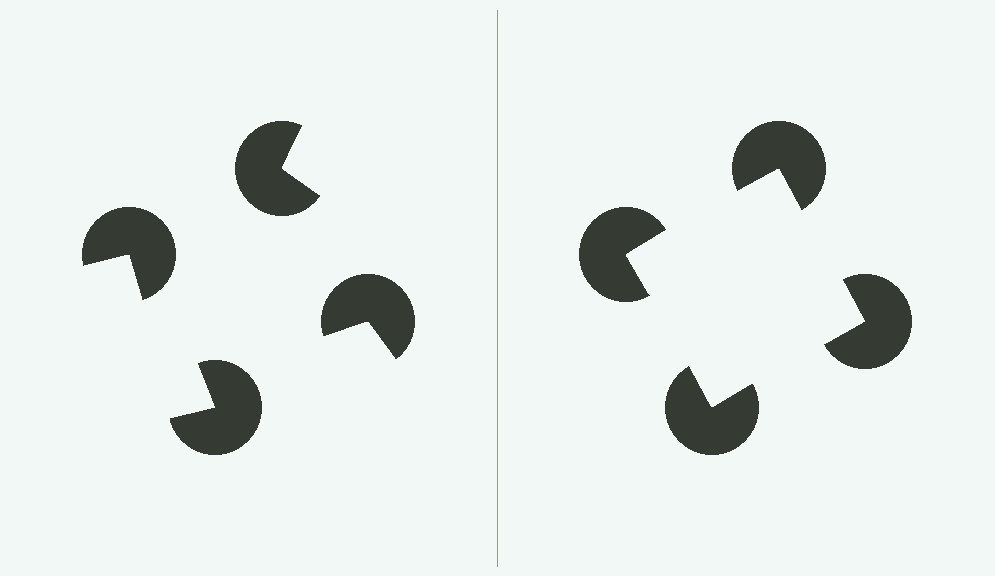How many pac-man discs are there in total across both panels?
8 — 4 on each side.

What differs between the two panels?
The pac-man discs are positioned identically on both sides; only the wedge orientations differ. On the right they align to a square; on the left they are misaligned.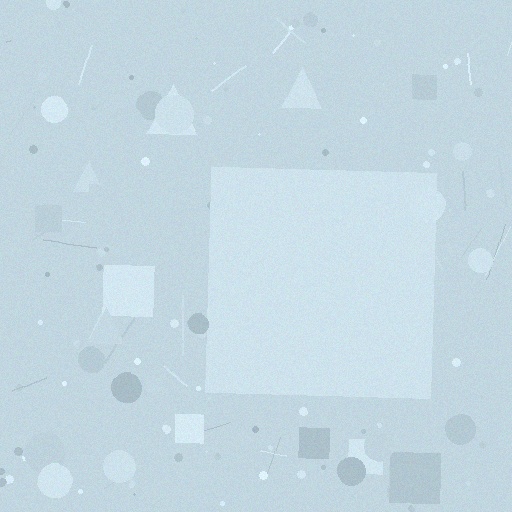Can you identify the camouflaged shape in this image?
The camouflaged shape is a square.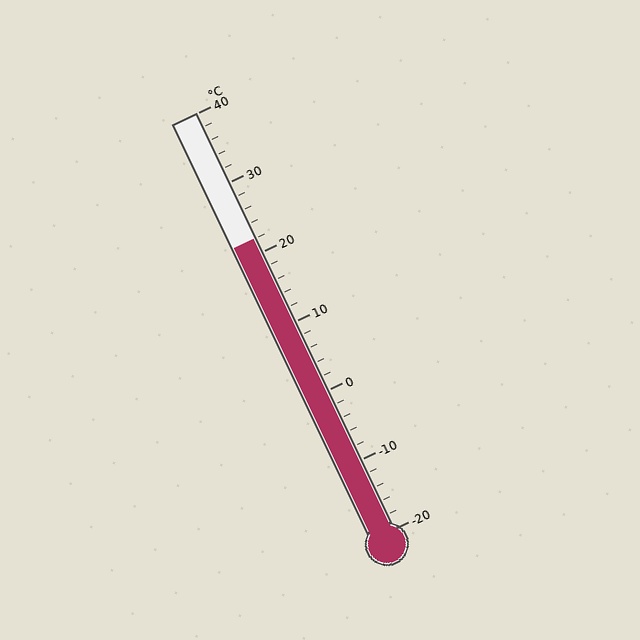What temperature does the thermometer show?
The thermometer shows approximately 22°C.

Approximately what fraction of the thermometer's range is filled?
The thermometer is filled to approximately 70% of its range.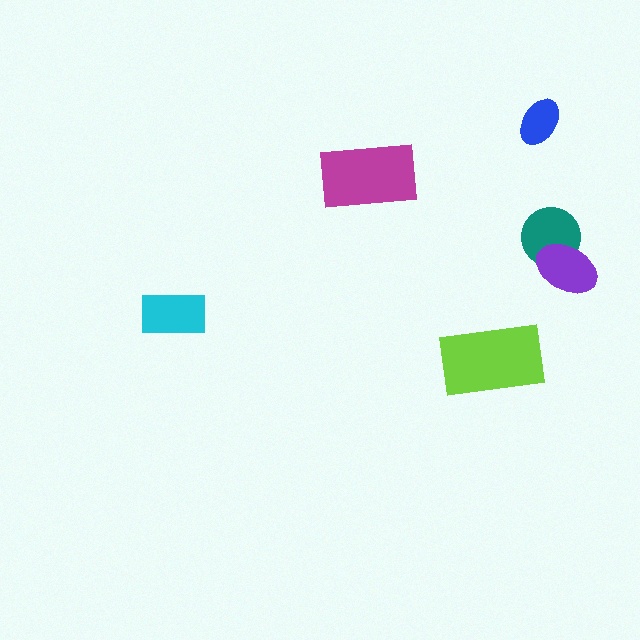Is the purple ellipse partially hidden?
No, no other shape covers it.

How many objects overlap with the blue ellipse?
0 objects overlap with the blue ellipse.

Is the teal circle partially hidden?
Yes, it is partially covered by another shape.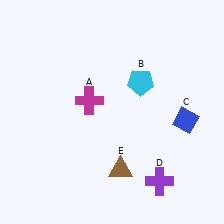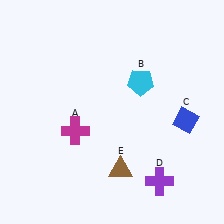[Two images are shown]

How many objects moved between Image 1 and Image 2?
1 object moved between the two images.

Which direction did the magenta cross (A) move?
The magenta cross (A) moved down.